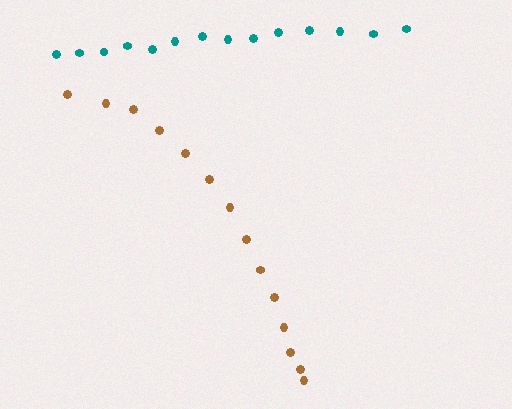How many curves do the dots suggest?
There are 2 distinct paths.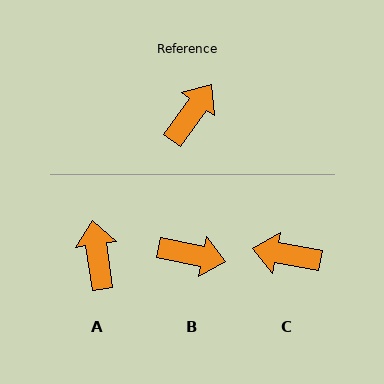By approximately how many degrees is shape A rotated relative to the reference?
Approximately 44 degrees counter-clockwise.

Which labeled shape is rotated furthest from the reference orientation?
C, about 115 degrees away.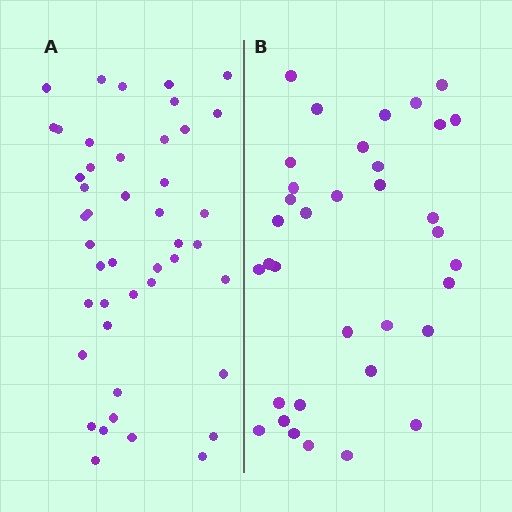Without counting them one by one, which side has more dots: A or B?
Region A (the left region) has more dots.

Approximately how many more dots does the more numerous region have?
Region A has roughly 10 or so more dots than region B.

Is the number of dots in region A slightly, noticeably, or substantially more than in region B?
Region A has noticeably more, but not dramatically so. The ratio is roughly 1.3 to 1.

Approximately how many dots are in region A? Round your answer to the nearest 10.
About 40 dots. (The exact count is 45, which rounds to 40.)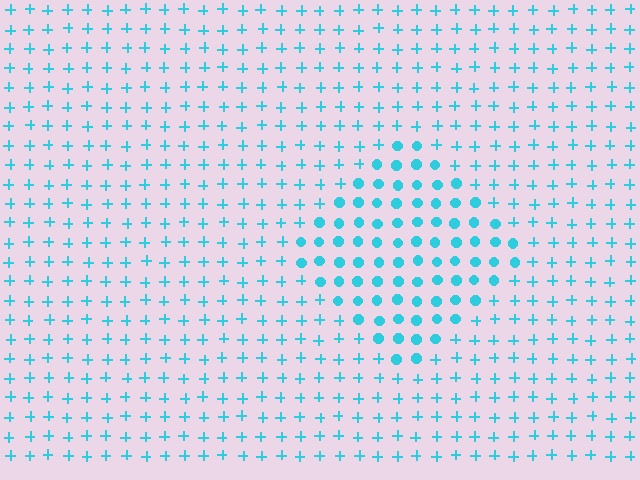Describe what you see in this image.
The image is filled with small cyan elements arranged in a uniform grid. A diamond-shaped region contains circles, while the surrounding area contains plus signs. The boundary is defined purely by the change in element shape.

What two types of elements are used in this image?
The image uses circles inside the diamond region and plus signs outside it.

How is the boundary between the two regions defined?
The boundary is defined by a change in element shape: circles inside vs. plus signs outside. All elements share the same color and spacing.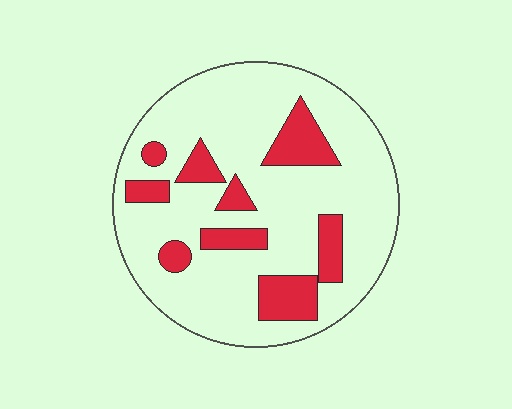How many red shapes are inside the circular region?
9.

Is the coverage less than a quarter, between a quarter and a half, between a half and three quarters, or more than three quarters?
Less than a quarter.